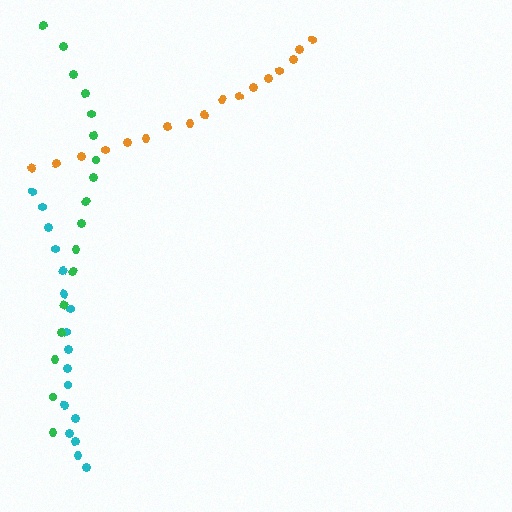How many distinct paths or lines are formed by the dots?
There are 3 distinct paths.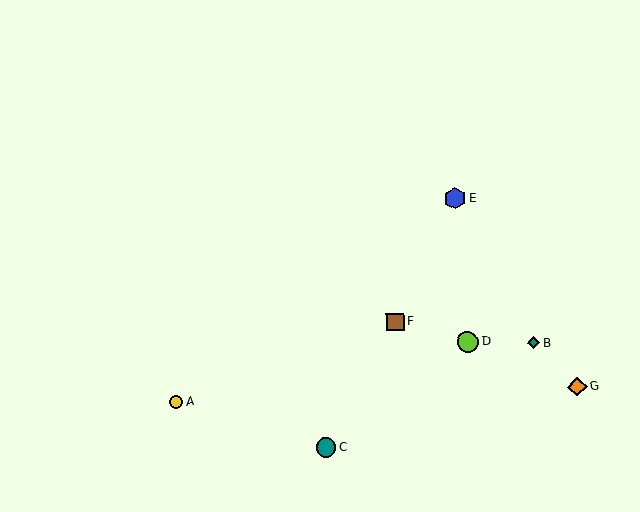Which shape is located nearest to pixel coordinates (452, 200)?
The blue hexagon (labeled E) at (455, 198) is nearest to that location.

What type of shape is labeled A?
Shape A is a yellow circle.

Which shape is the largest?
The lime circle (labeled D) is the largest.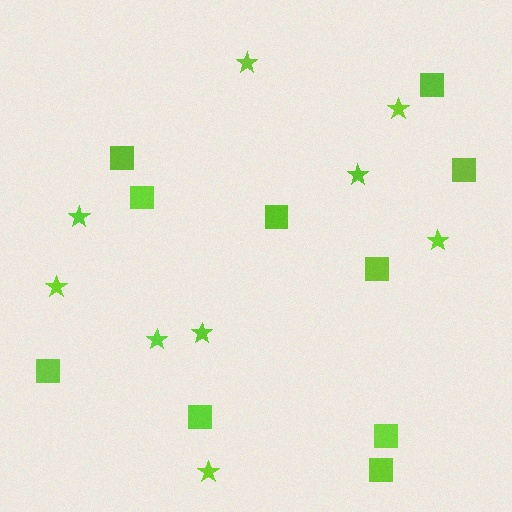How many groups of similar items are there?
There are 2 groups: one group of stars (9) and one group of squares (10).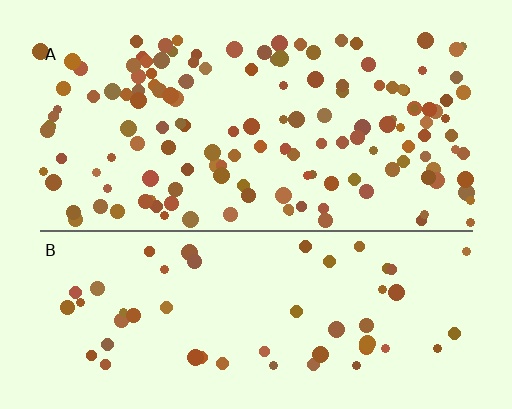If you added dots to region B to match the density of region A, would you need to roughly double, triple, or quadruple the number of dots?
Approximately triple.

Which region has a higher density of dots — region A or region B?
A (the top).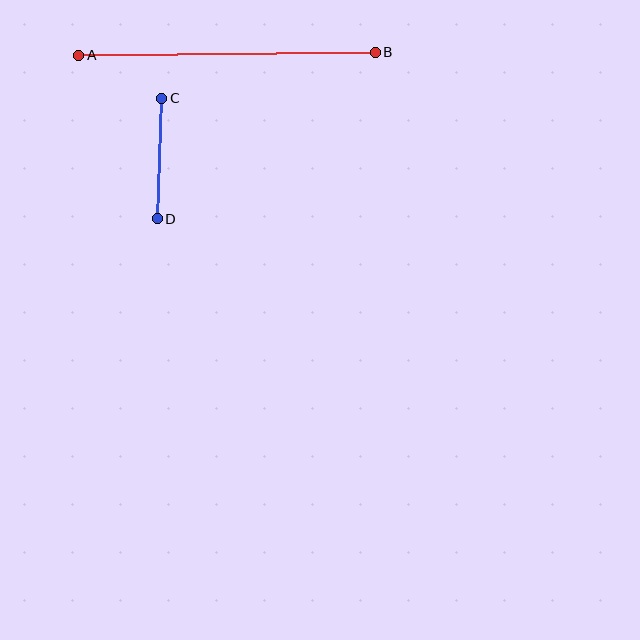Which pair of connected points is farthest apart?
Points A and B are farthest apart.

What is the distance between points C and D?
The distance is approximately 121 pixels.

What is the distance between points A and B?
The distance is approximately 296 pixels.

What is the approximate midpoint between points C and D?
The midpoint is at approximately (159, 158) pixels.